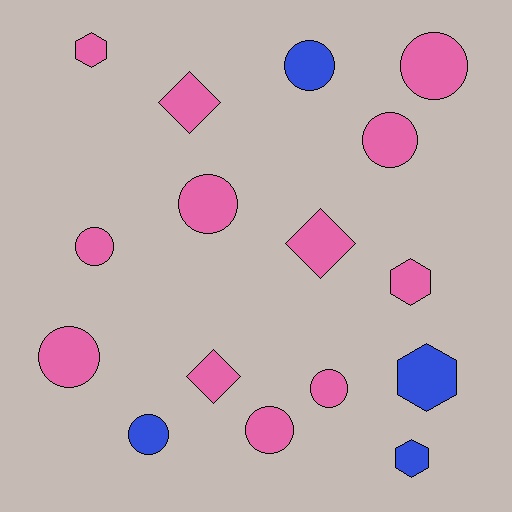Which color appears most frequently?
Pink, with 12 objects.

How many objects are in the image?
There are 16 objects.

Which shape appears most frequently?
Circle, with 9 objects.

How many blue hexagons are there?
There are 2 blue hexagons.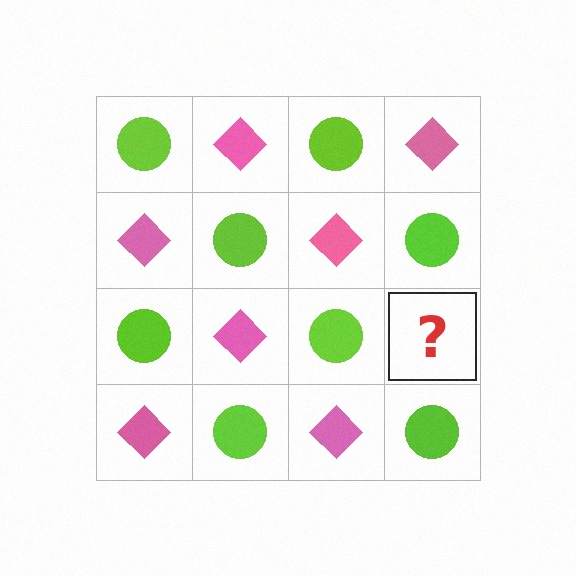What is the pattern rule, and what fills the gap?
The rule is that it alternates lime circle and pink diamond in a checkerboard pattern. The gap should be filled with a pink diamond.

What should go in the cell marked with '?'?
The missing cell should contain a pink diamond.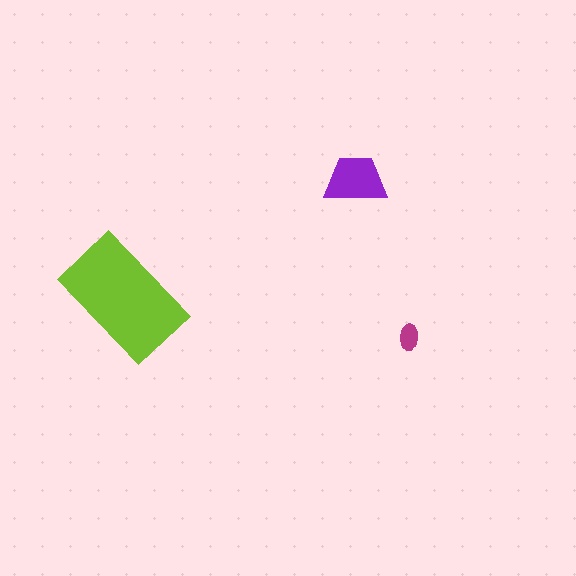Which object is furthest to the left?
The lime rectangle is leftmost.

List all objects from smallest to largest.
The magenta ellipse, the purple trapezoid, the lime rectangle.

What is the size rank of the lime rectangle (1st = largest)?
1st.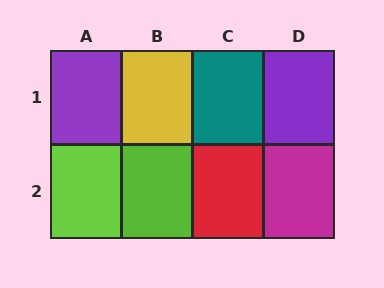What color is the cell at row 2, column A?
Lime.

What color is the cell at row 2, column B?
Lime.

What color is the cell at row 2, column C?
Red.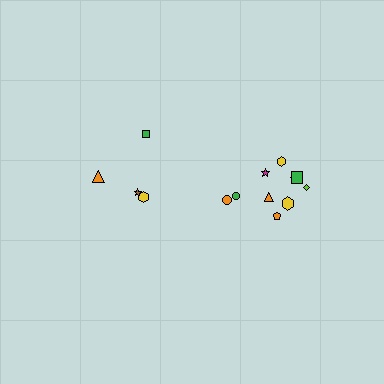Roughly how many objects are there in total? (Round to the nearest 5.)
Roughly 15 objects in total.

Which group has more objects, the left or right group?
The right group.